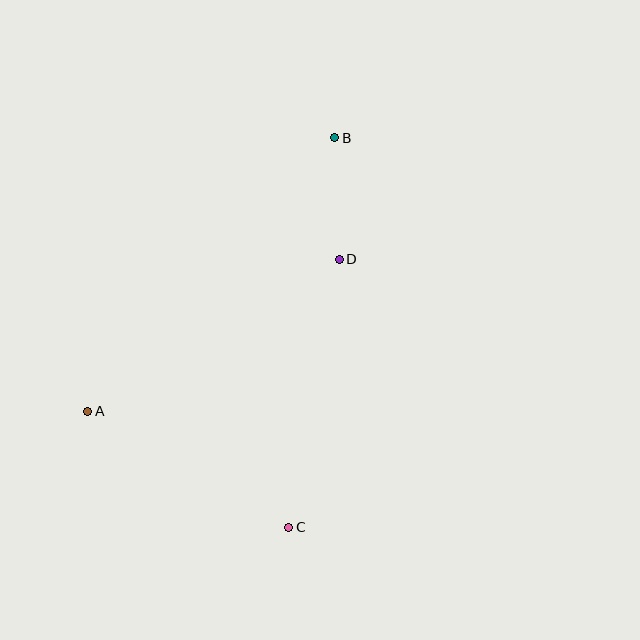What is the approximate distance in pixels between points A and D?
The distance between A and D is approximately 294 pixels.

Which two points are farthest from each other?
Points B and C are farthest from each other.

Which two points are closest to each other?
Points B and D are closest to each other.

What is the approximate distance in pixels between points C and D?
The distance between C and D is approximately 273 pixels.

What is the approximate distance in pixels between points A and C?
The distance between A and C is approximately 232 pixels.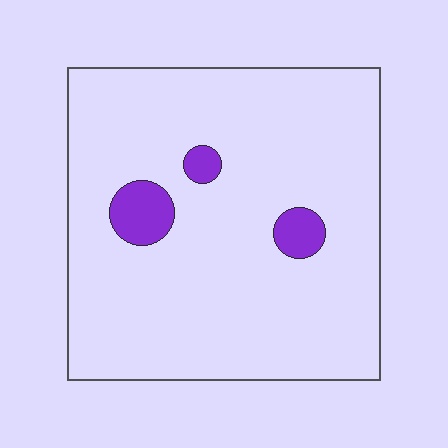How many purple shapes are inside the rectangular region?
3.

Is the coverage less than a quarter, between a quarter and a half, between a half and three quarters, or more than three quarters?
Less than a quarter.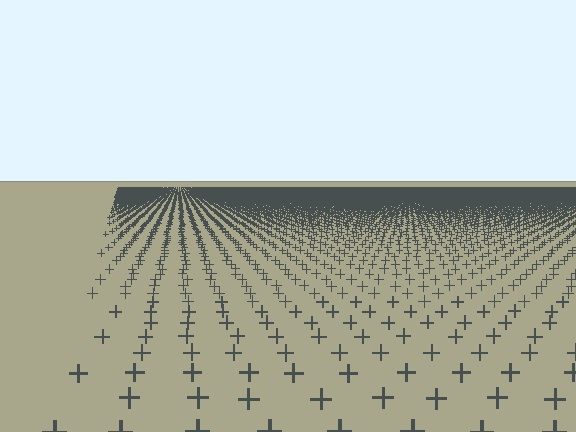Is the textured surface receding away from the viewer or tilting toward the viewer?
The surface is receding away from the viewer. Texture elements get smaller and denser toward the top.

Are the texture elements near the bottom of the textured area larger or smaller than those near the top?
Larger. Near the bottom, elements are closer to the viewer and appear at a bigger on-screen size.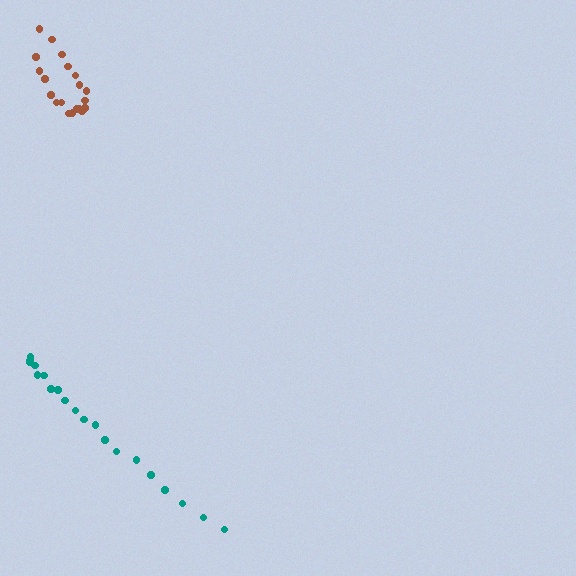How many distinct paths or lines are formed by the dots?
There are 2 distinct paths.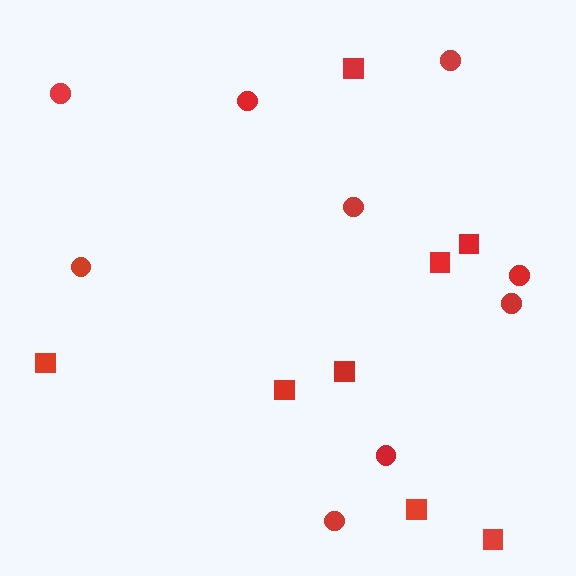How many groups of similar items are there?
There are 2 groups: one group of circles (9) and one group of squares (8).